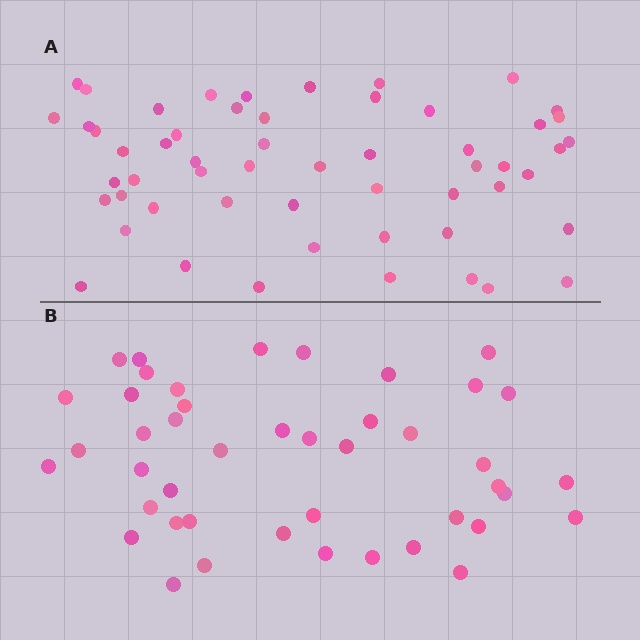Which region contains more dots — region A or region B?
Region A (the top region) has more dots.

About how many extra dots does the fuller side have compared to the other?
Region A has roughly 12 or so more dots than region B.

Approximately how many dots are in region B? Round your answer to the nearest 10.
About 40 dots. (The exact count is 44, which rounds to 40.)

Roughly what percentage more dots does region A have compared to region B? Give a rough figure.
About 25% more.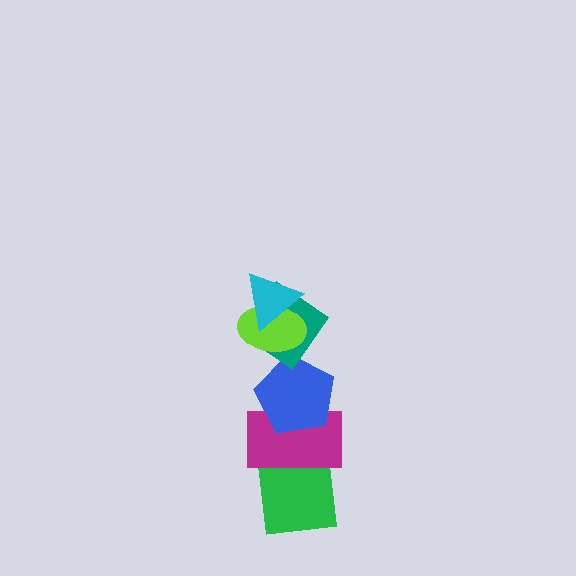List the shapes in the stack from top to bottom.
From top to bottom: the cyan triangle, the lime ellipse, the teal diamond, the blue pentagon, the magenta rectangle, the green square.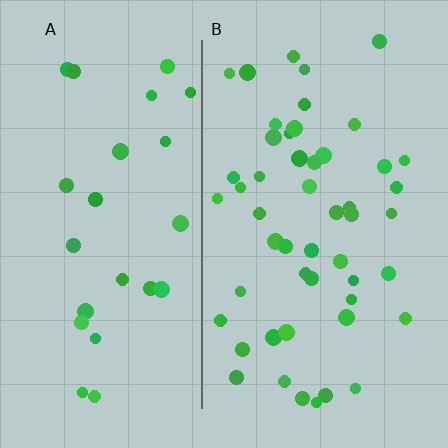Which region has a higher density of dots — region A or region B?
B (the right).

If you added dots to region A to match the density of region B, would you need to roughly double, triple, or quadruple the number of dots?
Approximately double.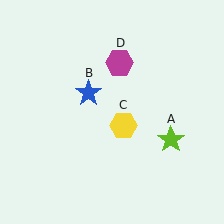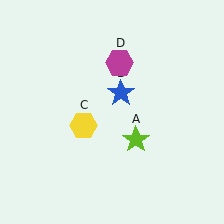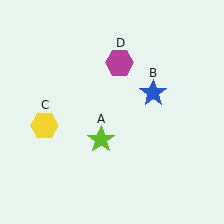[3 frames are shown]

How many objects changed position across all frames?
3 objects changed position: lime star (object A), blue star (object B), yellow hexagon (object C).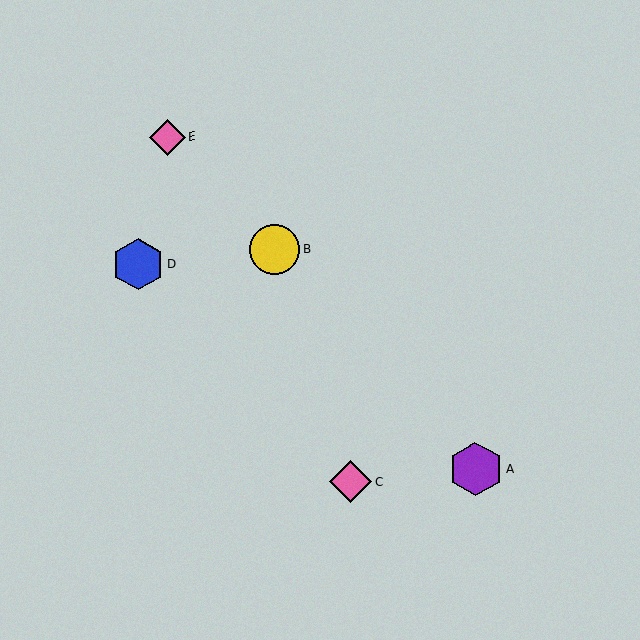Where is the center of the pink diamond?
The center of the pink diamond is at (167, 137).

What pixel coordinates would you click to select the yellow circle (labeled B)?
Click at (274, 250) to select the yellow circle B.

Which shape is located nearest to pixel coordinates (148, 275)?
The blue hexagon (labeled D) at (138, 264) is nearest to that location.